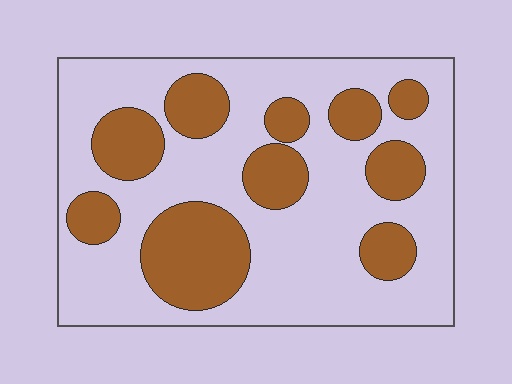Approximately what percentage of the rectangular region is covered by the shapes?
Approximately 30%.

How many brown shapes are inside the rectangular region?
10.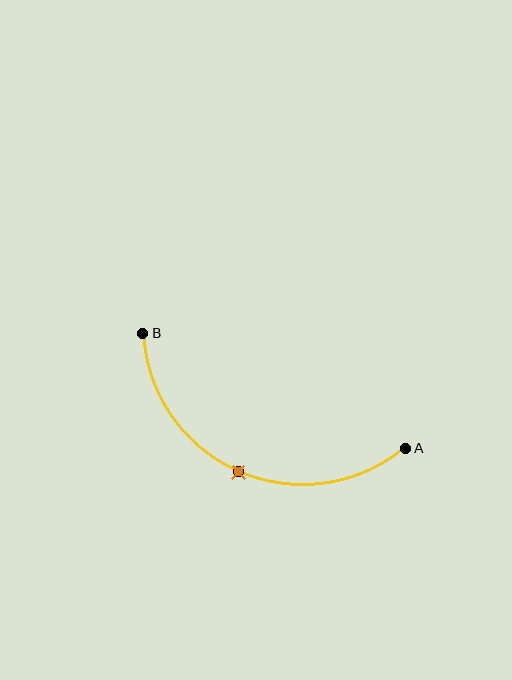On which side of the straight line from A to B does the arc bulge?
The arc bulges below the straight line connecting A and B.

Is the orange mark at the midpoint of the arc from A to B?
Yes. The orange mark lies on the arc at equal arc-length from both A and B — it is the arc midpoint.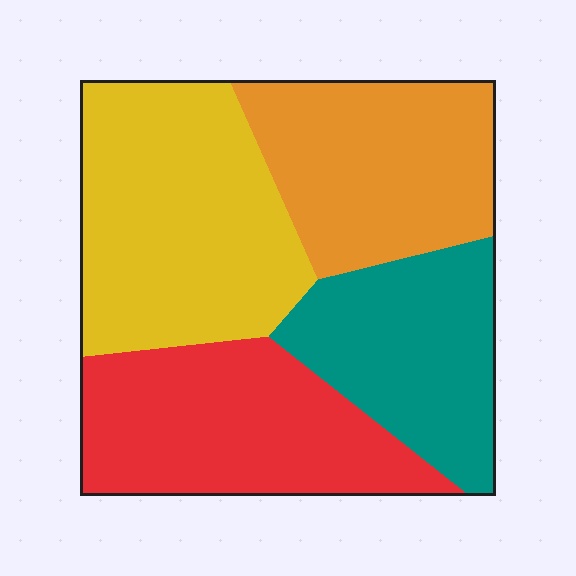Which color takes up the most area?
Yellow, at roughly 30%.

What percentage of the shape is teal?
Teal takes up about one fifth (1/5) of the shape.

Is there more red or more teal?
Red.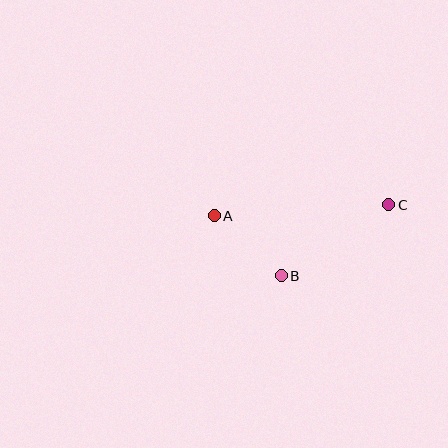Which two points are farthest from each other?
Points A and C are farthest from each other.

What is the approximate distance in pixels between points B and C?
The distance between B and C is approximately 129 pixels.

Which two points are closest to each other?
Points A and B are closest to each other.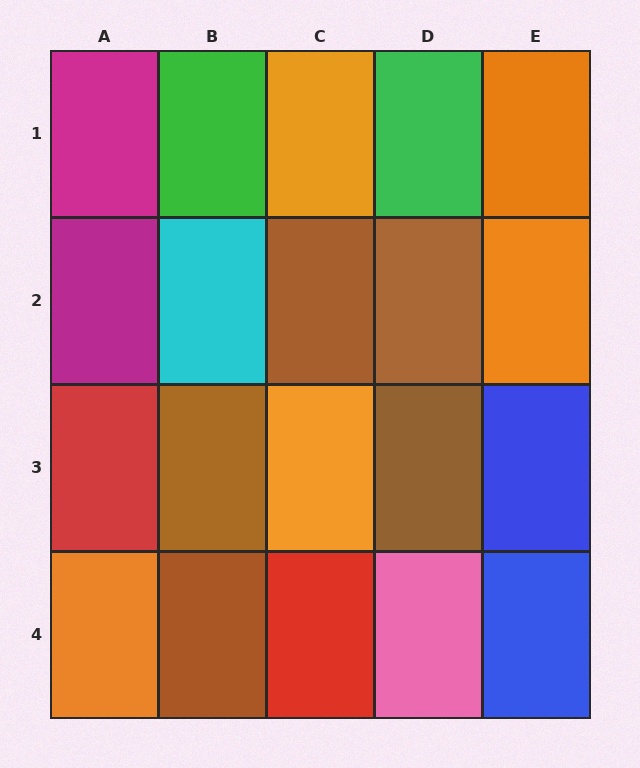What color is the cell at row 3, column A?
Red.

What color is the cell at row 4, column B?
Brown.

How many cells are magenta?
2 cells are magenta.